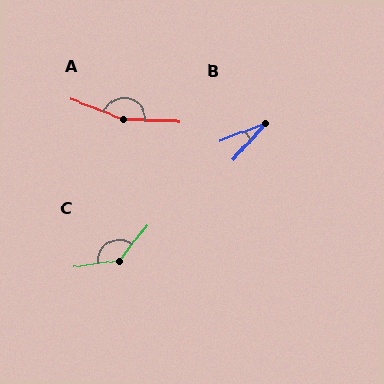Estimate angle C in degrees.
Approximately 136 degrees.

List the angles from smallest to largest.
B (28°), C (136°), A (162°).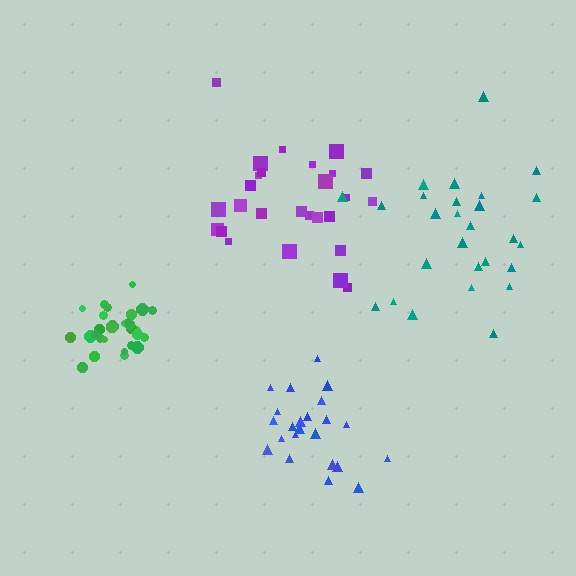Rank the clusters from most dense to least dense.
green, blue, purple, teal.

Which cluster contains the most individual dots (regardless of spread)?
Green (29).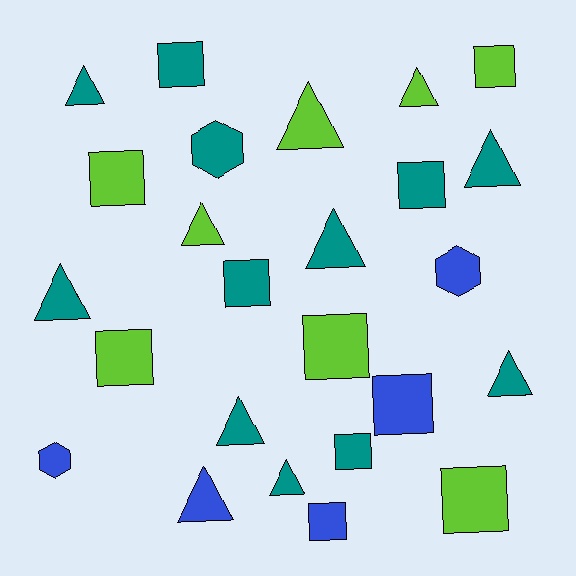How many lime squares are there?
There are 5 lime squares.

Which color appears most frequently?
Teal, with 12 objects.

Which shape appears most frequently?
Triangle, with 11 objects.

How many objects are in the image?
There are 25 objects.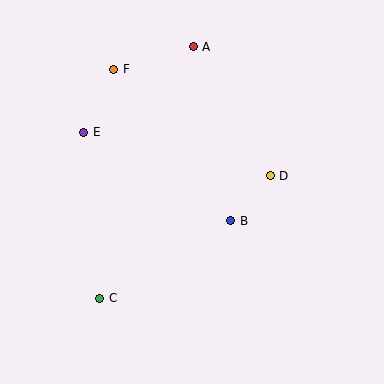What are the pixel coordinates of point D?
Point D is at (270, 176).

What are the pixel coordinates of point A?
Point A is at (193, 47).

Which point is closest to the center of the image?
Point B at (231, 221) is closest to the center.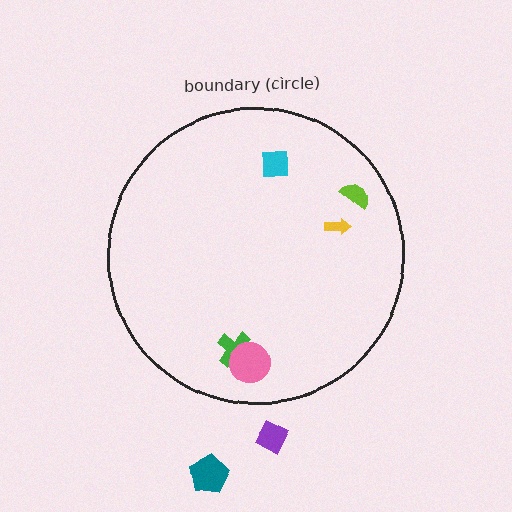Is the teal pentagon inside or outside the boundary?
Outside.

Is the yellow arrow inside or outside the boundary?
Inside.